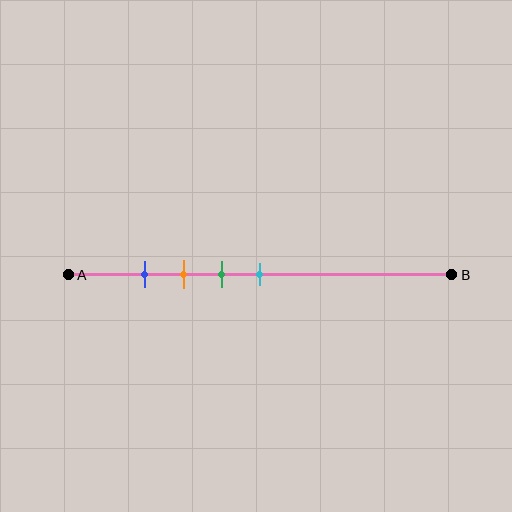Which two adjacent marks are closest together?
The blue and orange marks are the closest adjacent pair.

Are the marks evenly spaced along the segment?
Yes, the marks are approximately evenly spaced.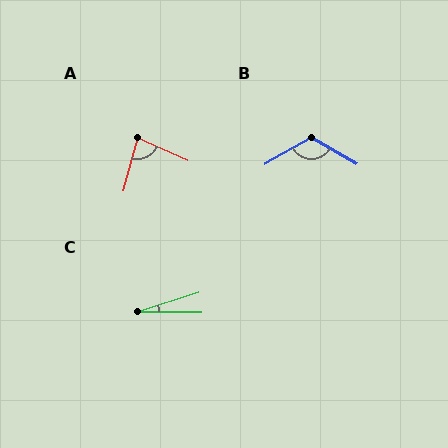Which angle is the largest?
B, at approximately 120 degrees.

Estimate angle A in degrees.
Approximately 81 degrees.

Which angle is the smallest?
C, at approximately 19 degrees.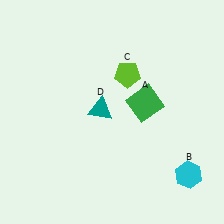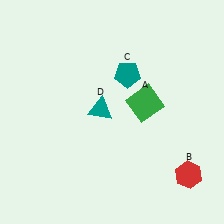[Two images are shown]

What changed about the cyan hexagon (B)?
In Image 1, B is cyan. In Image 2, it changed to red.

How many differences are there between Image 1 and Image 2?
There are 2 differences between the two images.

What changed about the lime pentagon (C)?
In Image 1, C is lime. In Image 2, it changed to teal.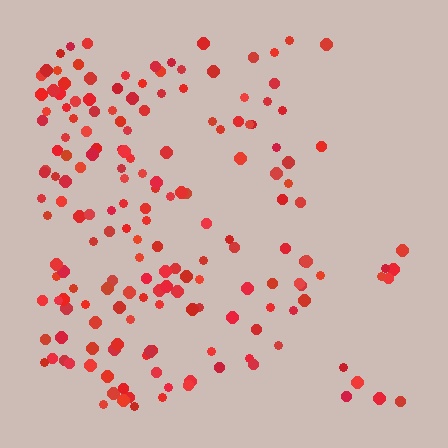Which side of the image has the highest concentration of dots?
The left.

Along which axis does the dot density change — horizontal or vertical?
Horizontal.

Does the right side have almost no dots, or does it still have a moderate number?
Still a moderate number, just noticeably fewer than the left.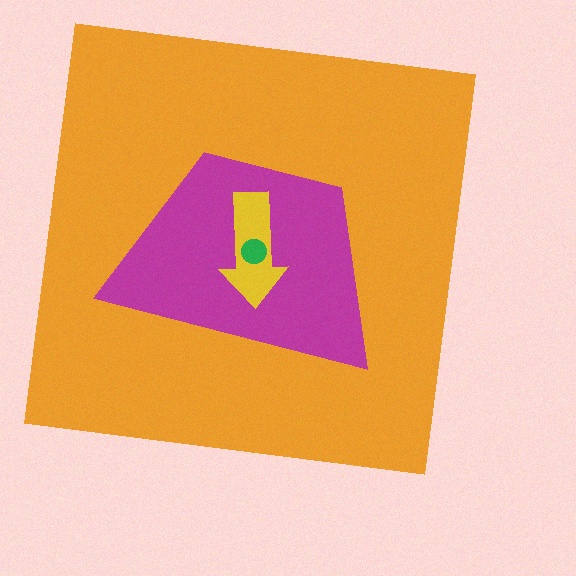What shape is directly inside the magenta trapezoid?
The yellow arrow.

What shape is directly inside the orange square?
The magenta trapezoid.